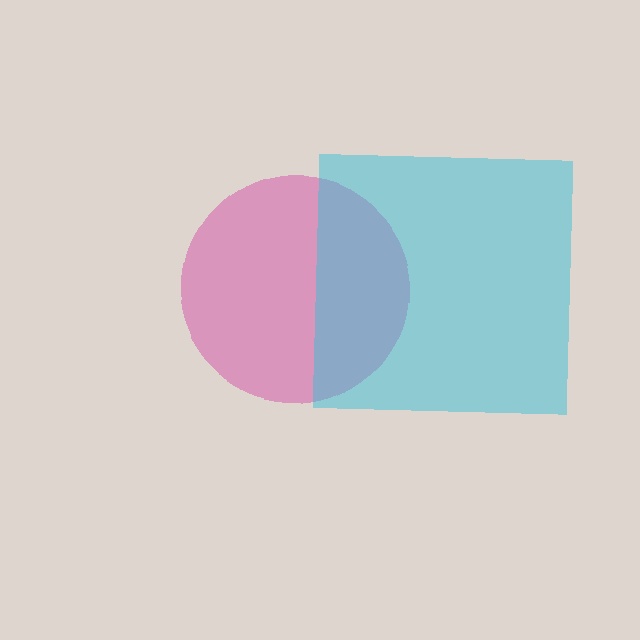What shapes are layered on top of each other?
The layered shapes are: a magenta circle, a cyan square.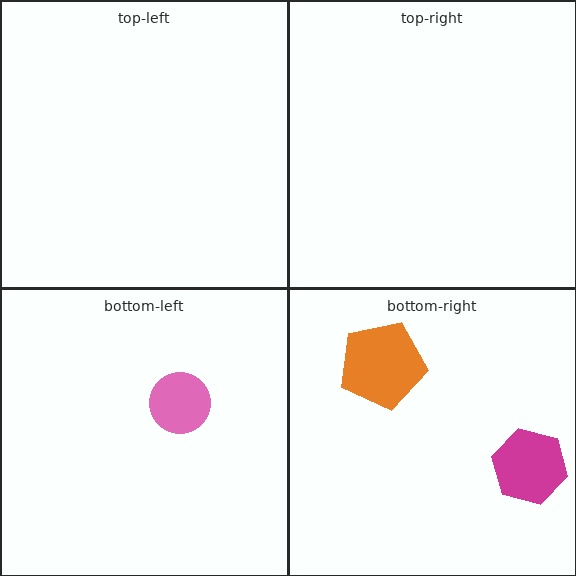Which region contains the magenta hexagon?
The bottom-right region.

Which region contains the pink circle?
The bottom-left region.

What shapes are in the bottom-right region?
The orange pentagon, the magenta hexagon.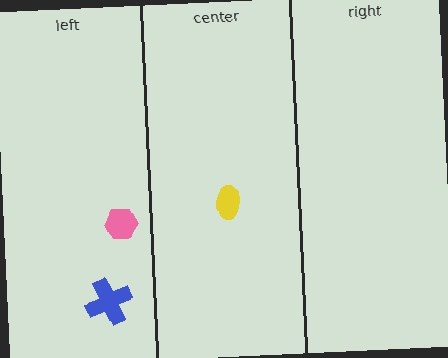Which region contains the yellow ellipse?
The center region.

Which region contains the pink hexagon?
The left region.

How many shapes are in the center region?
1.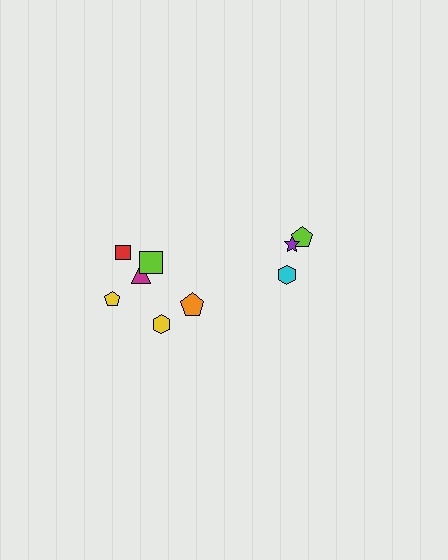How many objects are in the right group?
There are 3 objects.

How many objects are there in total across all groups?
There are 9 objects.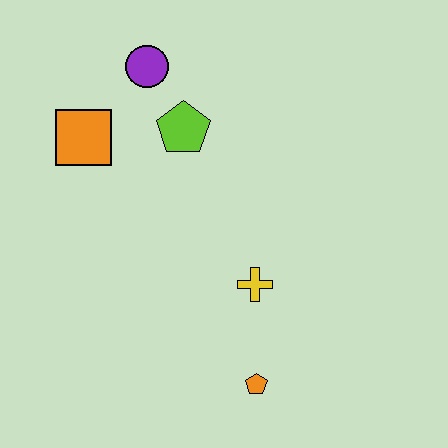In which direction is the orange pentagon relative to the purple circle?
The orange pentagon is below the purple circle.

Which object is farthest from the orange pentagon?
The purple circle is farthest from the orange pentagon.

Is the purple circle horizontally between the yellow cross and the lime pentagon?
No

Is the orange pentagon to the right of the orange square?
Yes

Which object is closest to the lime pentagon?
The purple circle is closest to the lime pentagon.